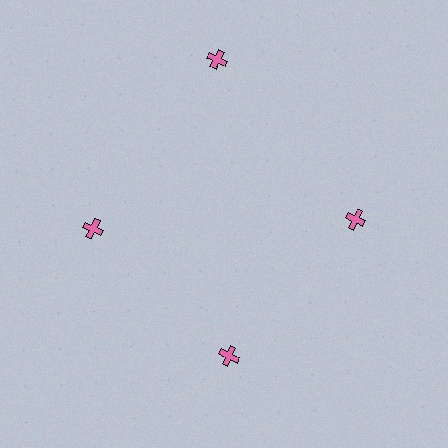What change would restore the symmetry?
The symmetry would be restored by moving it inward, back onto the ring so that all 4 crosses sit at equal angles and equal distance from the center.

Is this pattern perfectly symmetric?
No. The 4 pink crosses are arranged in a ring, but one element near the 12 o'clock position is pushed outward from the center, breaking the 4-fold rotational symmetry.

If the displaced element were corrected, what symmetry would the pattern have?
It would have 4-fold rotational symmetry — the pattern would map onto itself every 90 degrees.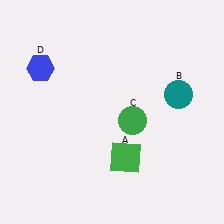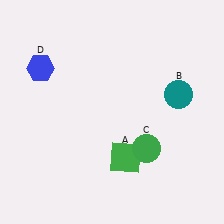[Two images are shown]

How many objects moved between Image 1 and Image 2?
1 object moved between the two images.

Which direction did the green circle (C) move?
The green circle (C) moved down.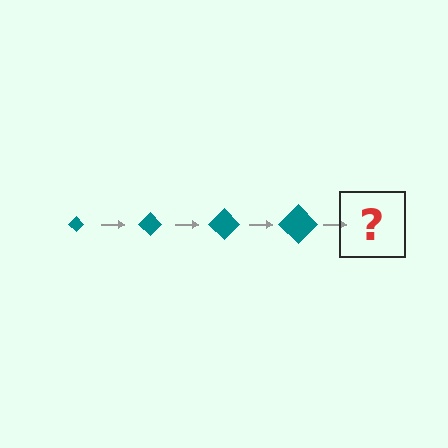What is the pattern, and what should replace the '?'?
The pattern is that the diamond gets progressively larger each step. The '?' should be a teal diamond, larger than the previous one.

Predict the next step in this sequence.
The next step is a teal diamond, larger than the previous one.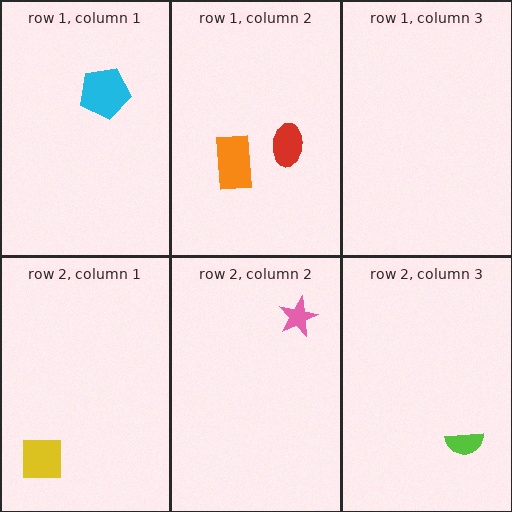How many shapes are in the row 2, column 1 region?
1.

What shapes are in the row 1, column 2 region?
The red ellipse, the orange rectangle.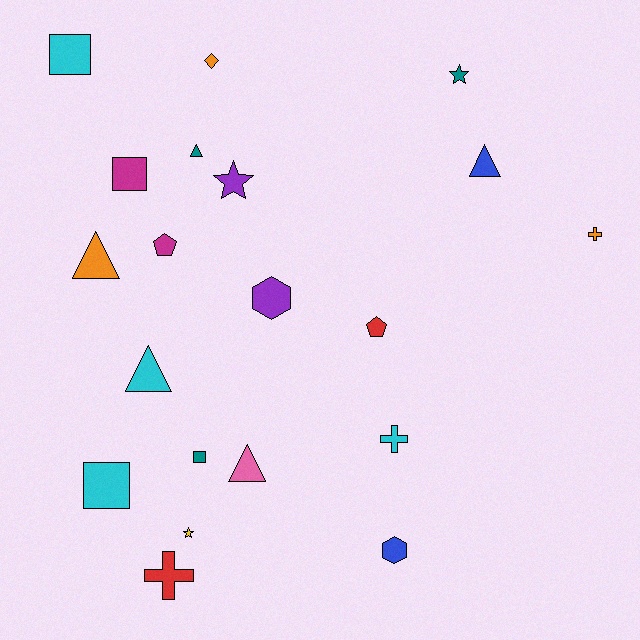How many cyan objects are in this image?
There are 4 cyan objects.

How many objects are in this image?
There are 20 objects.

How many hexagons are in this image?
There are 2 hexagons.